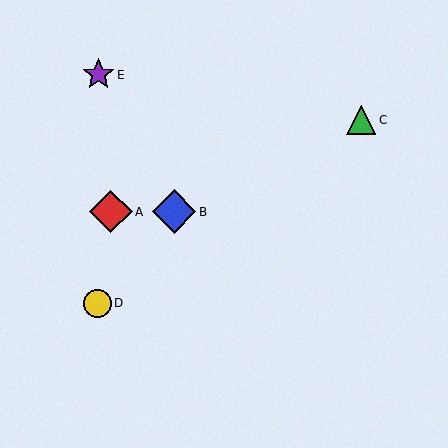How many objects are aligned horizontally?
2 objects (A, B) are aligned horizontally.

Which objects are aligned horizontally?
Objects A, B are aligned horizontally.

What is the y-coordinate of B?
Object B is at y≈212.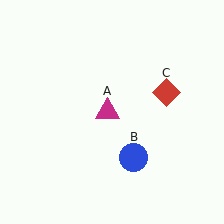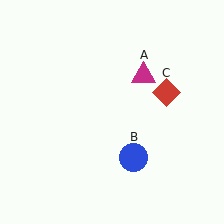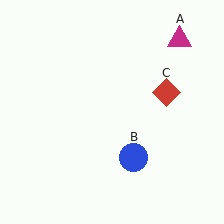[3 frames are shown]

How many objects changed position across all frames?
1 object changed position: magenta triangle (object A).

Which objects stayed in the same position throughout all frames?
Blue circle (object B) and red diamond (object C) remained stationary.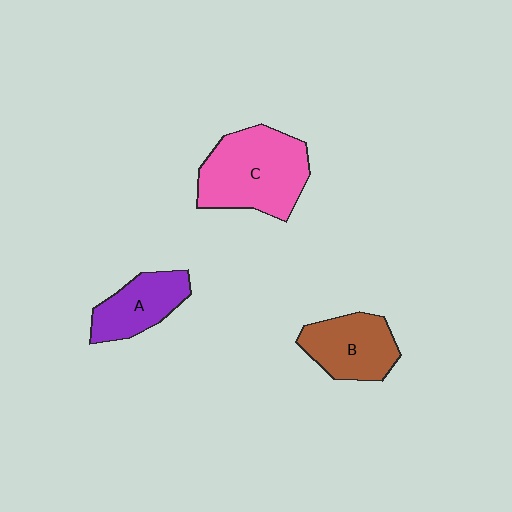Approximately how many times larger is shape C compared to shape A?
Approximately 1.7 times.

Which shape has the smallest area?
Shape A (purple).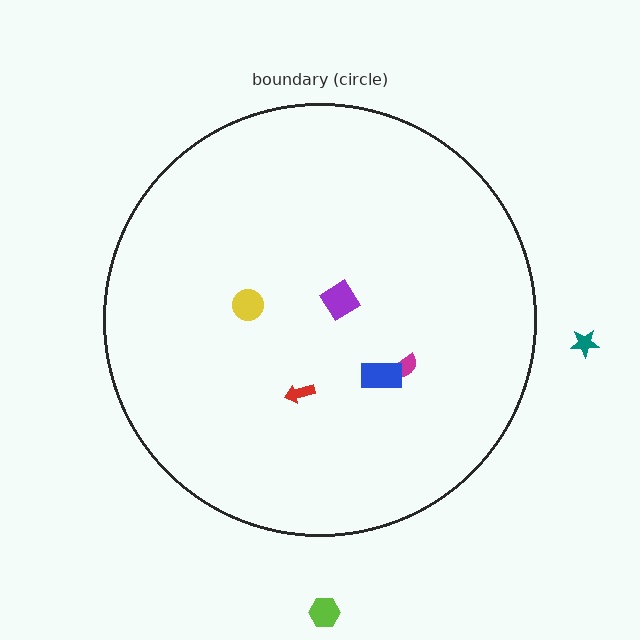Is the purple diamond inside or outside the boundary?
Inside.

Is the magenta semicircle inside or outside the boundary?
Inside.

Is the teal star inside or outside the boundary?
Outside.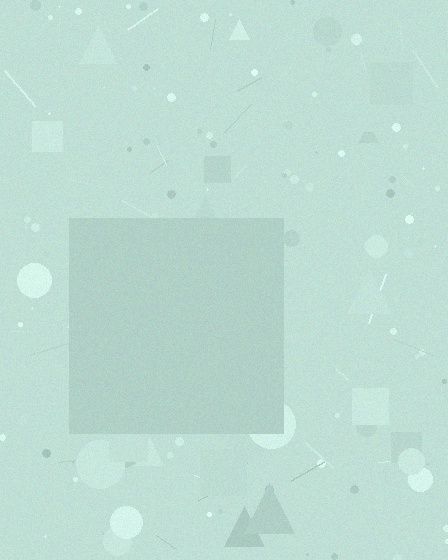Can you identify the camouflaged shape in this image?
The camouflaged shape is a square.